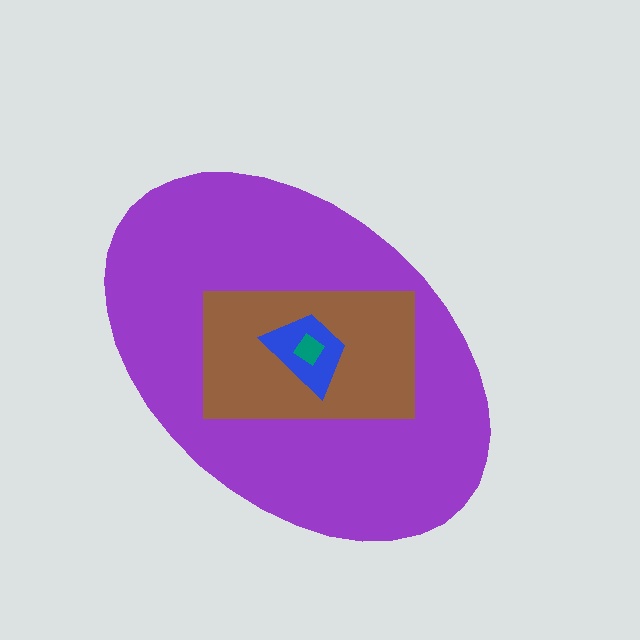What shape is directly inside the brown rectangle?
The blue trapezoid.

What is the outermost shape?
The purple ellipse.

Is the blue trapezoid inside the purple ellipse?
Yes.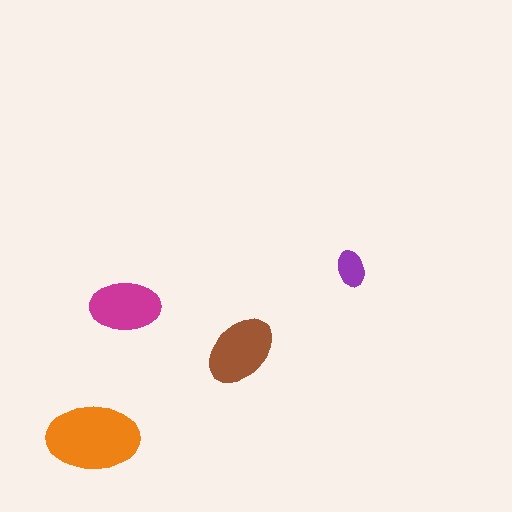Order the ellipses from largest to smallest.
the orange one, the brown one, the magenta one, the purple one.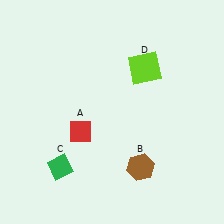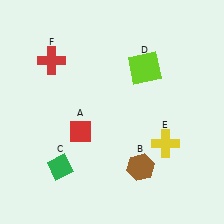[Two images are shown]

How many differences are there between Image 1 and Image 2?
There are 2 differences between the two images.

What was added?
A yellow cross (E), a red cross (F) were added in Image 2.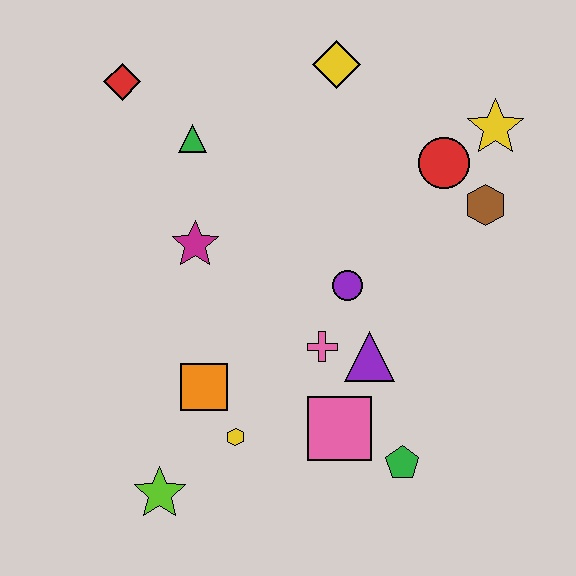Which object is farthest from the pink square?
The red diamond is farthest from the pink square.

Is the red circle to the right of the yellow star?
No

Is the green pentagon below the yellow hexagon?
Yes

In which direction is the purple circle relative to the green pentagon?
The purple circle is above the green pentagon.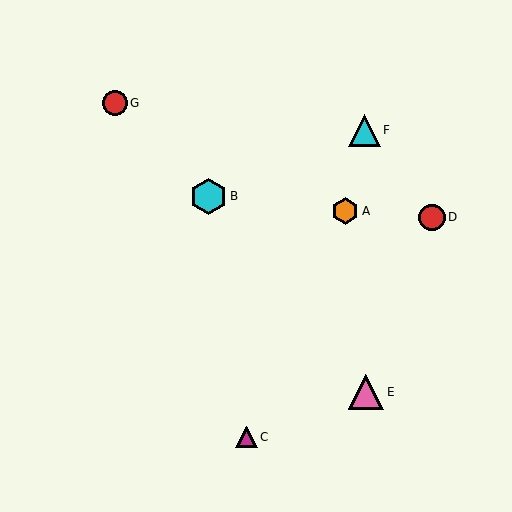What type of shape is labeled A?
Shape A is an orange hexagon.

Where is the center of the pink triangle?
The center of the pink triangle is at (366, 392).